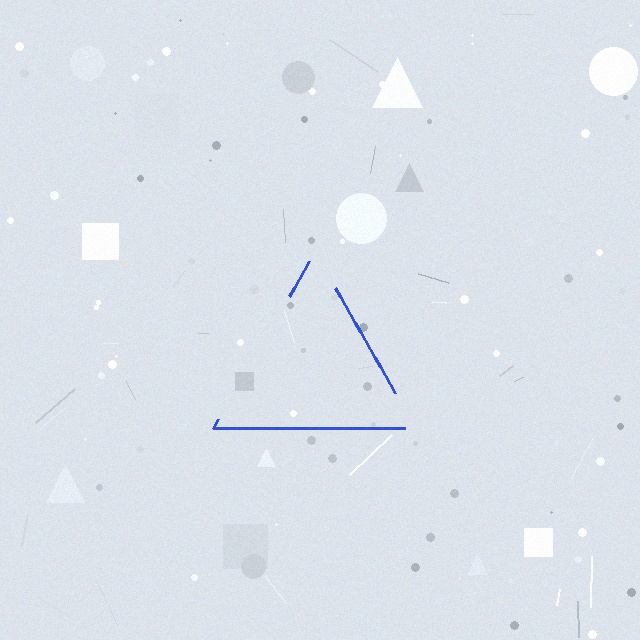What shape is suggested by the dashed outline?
The dashed outline suggests a triangle.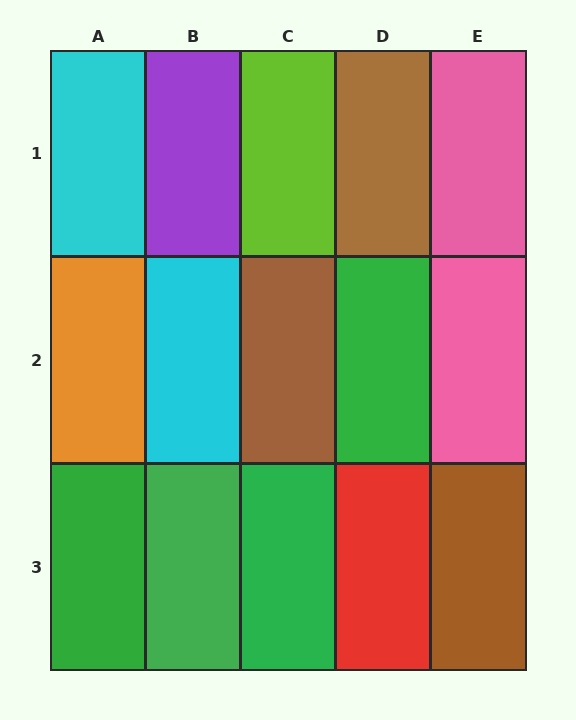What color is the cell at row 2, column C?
Brown.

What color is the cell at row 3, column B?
Green.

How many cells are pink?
2 cells are pink.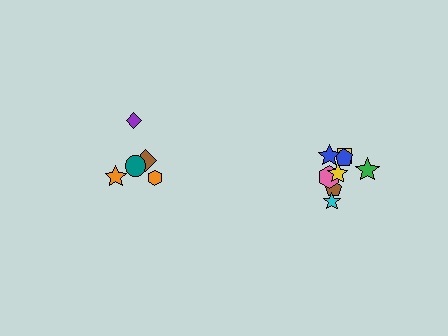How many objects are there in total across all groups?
There are 13 objects.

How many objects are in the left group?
There are 5 objects.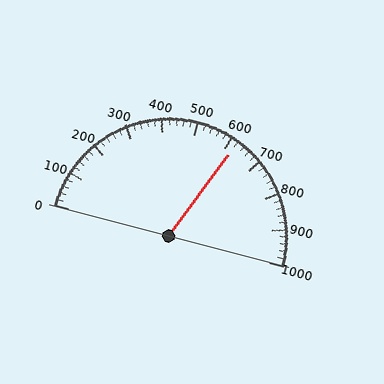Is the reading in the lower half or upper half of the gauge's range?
The reading is in the upper half of the range (0 to 1000).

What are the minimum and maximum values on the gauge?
The gauge ranges from 0 to 1000.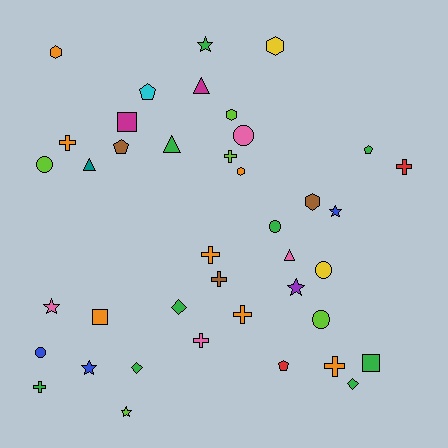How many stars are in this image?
There are 6 stars.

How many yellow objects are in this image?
There are 2 yellow objects.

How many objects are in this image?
There are 40 objects.